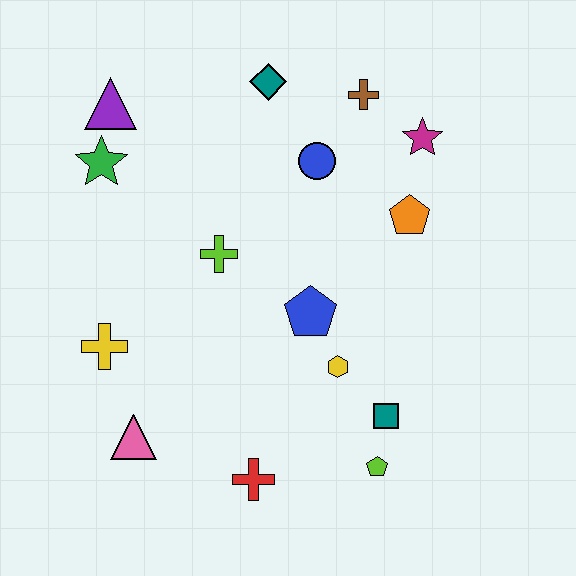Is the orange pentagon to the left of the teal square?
No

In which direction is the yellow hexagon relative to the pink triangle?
The yellow hexagon is to the right of the pink triangle.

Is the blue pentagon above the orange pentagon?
No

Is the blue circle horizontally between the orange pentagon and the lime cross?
Yes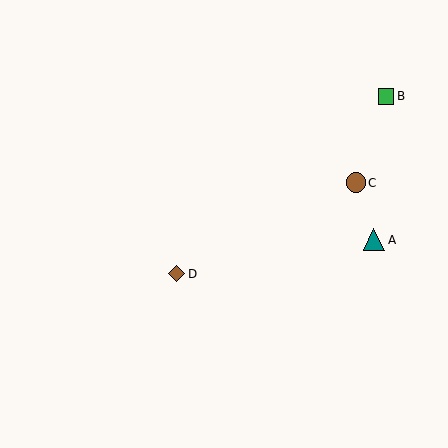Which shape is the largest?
The teal triangle (labeled A) is the largest.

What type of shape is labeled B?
Shape B is a green square.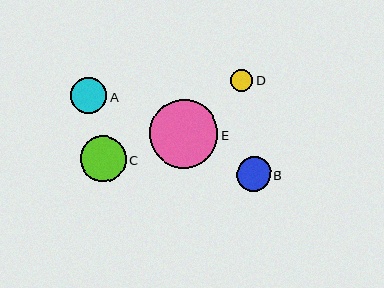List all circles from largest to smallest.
From largest to smallest: E, C, A, B, D.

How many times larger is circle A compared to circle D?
Circle A is approximately 1.6 times the size of circle D.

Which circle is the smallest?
Circle D is the smallest with a size of approximately 23 pixels.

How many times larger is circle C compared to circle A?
Circle C is approximately 1.3 times the size of circle A.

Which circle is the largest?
Circle E is the largest with a size of approximately 69 pixels.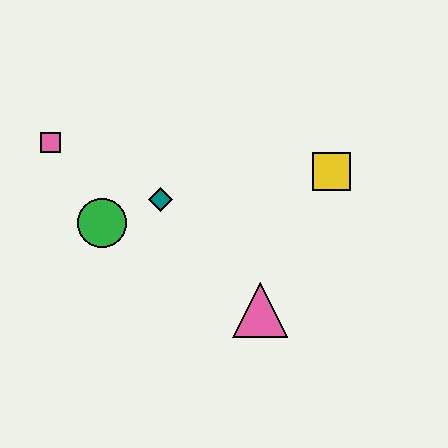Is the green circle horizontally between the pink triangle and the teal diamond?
No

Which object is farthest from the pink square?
The yellow square is farthest from the pink square.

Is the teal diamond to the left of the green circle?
No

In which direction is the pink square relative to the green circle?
The pink square is above the green circle.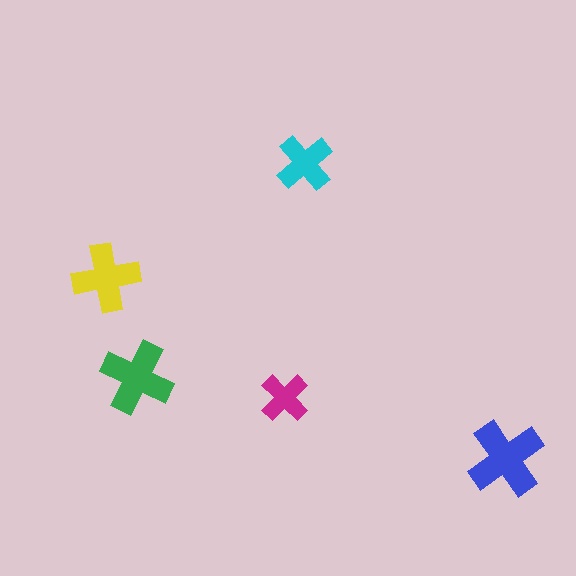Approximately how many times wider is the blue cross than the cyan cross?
About 1.5 times wider.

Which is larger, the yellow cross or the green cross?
The green one.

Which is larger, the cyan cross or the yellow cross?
The yellow one.